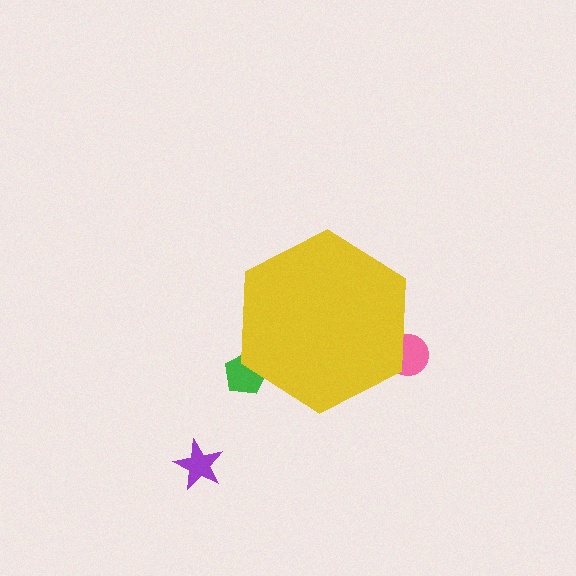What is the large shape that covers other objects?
A yellow hexagon.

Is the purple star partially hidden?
No, the purple star is fully visible.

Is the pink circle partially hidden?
Yes, the pink circle is partially hidden behind the yellow hexagon.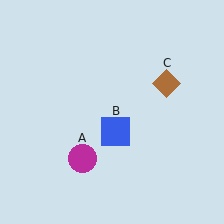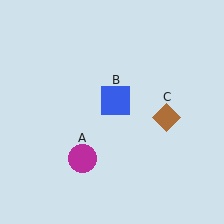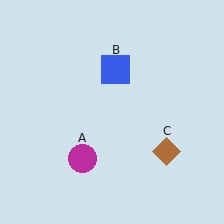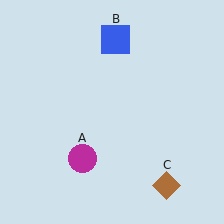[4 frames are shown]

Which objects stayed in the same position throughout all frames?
Magenta circle (object A) remained stationary.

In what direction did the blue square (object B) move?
The blue square (object B) moved up.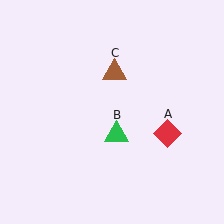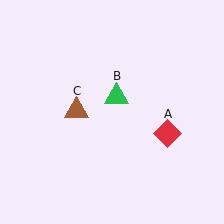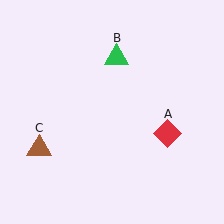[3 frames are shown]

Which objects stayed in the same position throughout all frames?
Red diamond (object A) remained stationary.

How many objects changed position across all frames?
2 objects changed position: green triangle (object B), brown triangle (object C).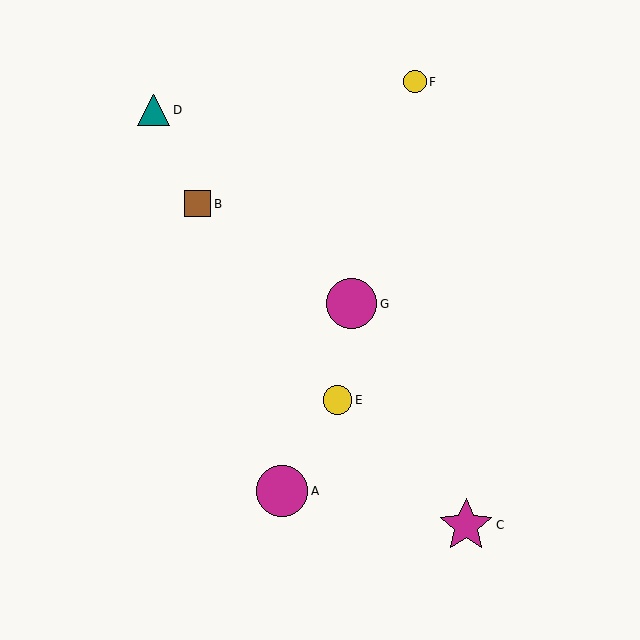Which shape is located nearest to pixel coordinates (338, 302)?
The magenta circle (labeled G) at (352, 304) is nearest to that location.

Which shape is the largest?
The magenta star (labeled C) is the largest.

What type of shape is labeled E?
Shape E is a yellow circle.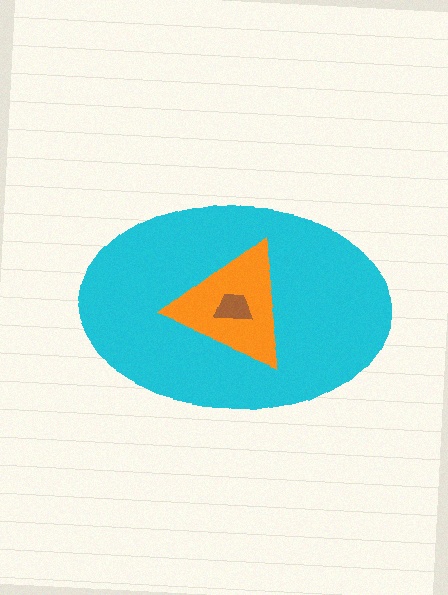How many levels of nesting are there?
3.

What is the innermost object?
The brown trapezoid.